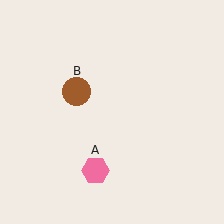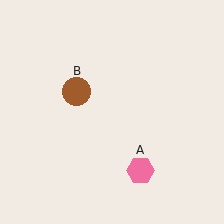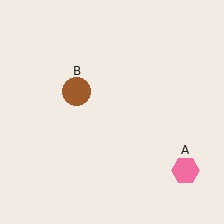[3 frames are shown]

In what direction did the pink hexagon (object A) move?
The pink hexagon (object A) moved right.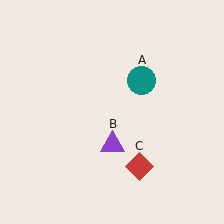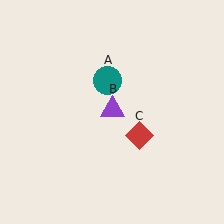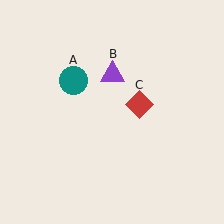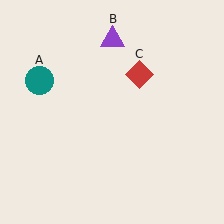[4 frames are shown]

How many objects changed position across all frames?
3 objects changed position: teal circle (object A), purple triangle (object B), red diamond (object C).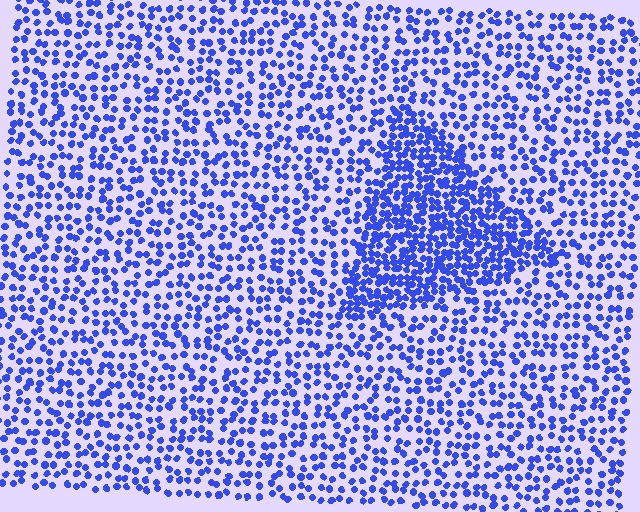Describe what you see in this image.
The image contains small blue elements arranged at two different densities. A triangle-shaped region is visible where the elements are more densely packed than the surrounding area.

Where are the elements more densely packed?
The elements are more densely packed inside the triangle boundary.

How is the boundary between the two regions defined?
The boundary is defined by a change in element density (approximately 2.1x ratio). All elements are the same color, size, and shape.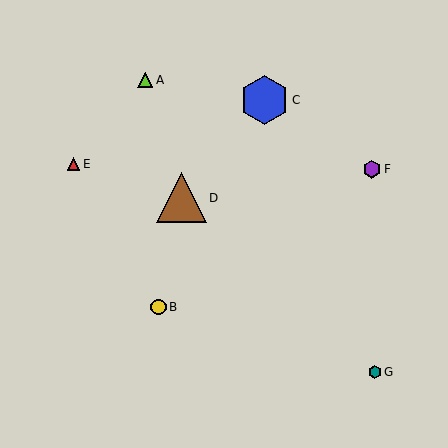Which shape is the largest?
The brown triangle (labeled D) is the largest.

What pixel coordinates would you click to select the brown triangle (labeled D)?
Click at (181, 198) to select the brown triangle D.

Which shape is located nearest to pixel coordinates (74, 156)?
The red triangle (labeled E) at (73, 164) is nearest to that location.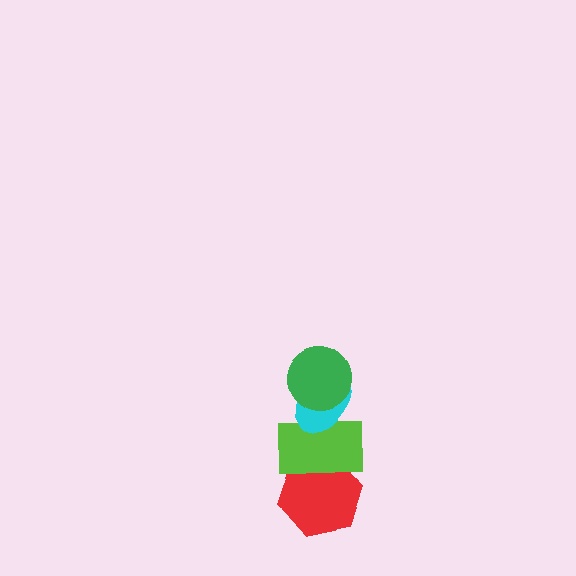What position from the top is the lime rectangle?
The lime rectangle is 3rd from the top.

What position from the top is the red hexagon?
The red hexagon is 4th from the top.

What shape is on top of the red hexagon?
The lime rectangle is on top of the red hexagon.